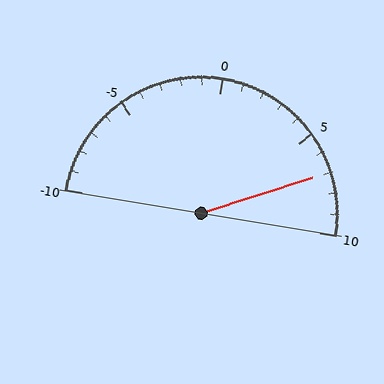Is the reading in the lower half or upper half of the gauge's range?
The reading is in the upper half of the range (-10 to 10).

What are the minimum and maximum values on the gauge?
The gauge ranges from -10 to 10.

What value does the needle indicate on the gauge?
The needle indicates approximately 7.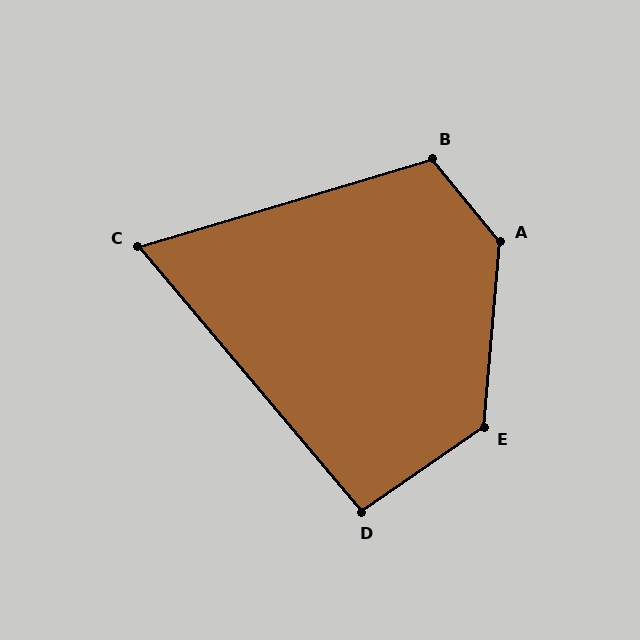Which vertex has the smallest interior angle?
C, at approximately 67 degrees.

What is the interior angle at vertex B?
Approximately 113 degrees (obtuse).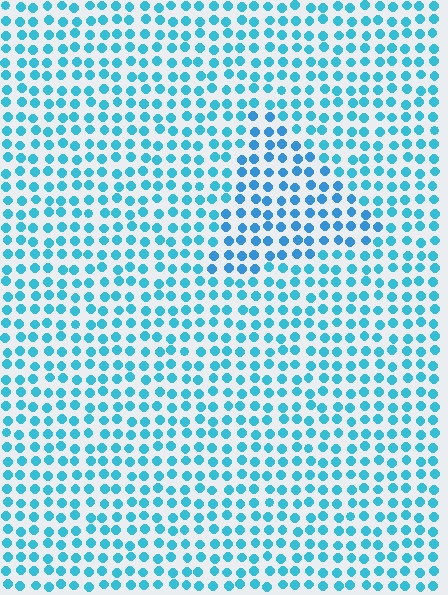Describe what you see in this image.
The image is filled with small cyan elements in a uniform arrangement. A triangle-shaped region is visible where the elements are tinted to a slightly different hue, forming a subtle color boundary.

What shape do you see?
I see a triangle.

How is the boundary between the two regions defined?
The boundary is defined purely by a slight shift in hue (about 17 degrees). Spacing, size, and orientation are identical on both sides.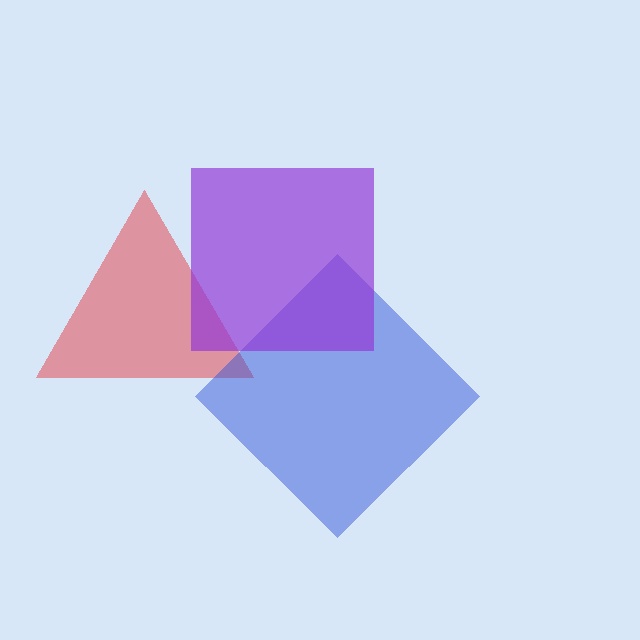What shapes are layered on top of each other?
The layered shapes are: a red triangle, a blue diamond, a purple square.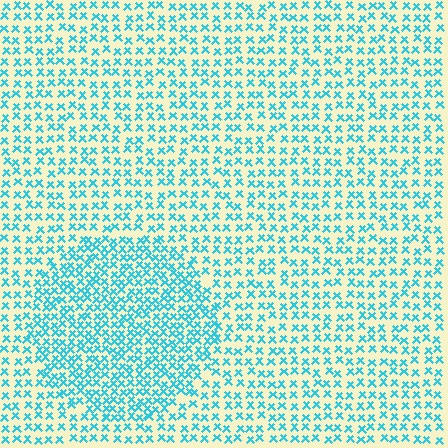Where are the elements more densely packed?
The elements are more densely packed inside the circle boundary.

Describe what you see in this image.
The image contains small cyan elements arranged at two different densities. A circle-shaped region is visible where the elements are more densely packed than the surrounding area.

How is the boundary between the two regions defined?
The boundary is defined by a change in element density (approximately 1.7x ratio). All elements are the same color, size, and shape.